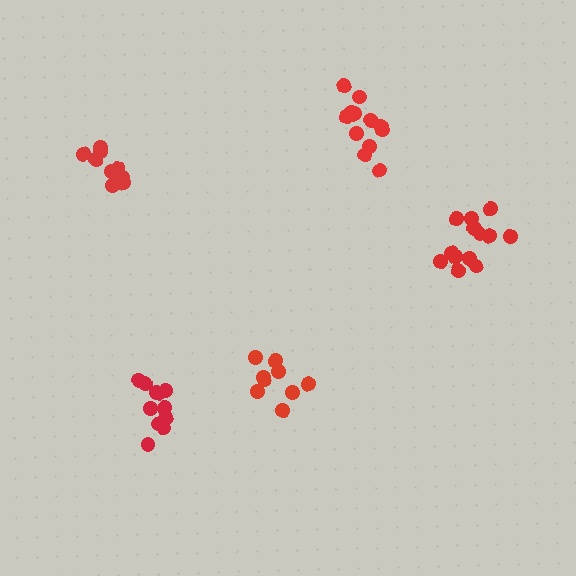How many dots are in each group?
Group 1: 14 dots, Group 2: 11 dots, Group 3: 13 dots, Group 4: 9 dots, Group 5: 9 dots (56 total).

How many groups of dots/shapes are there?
There are 5 groups.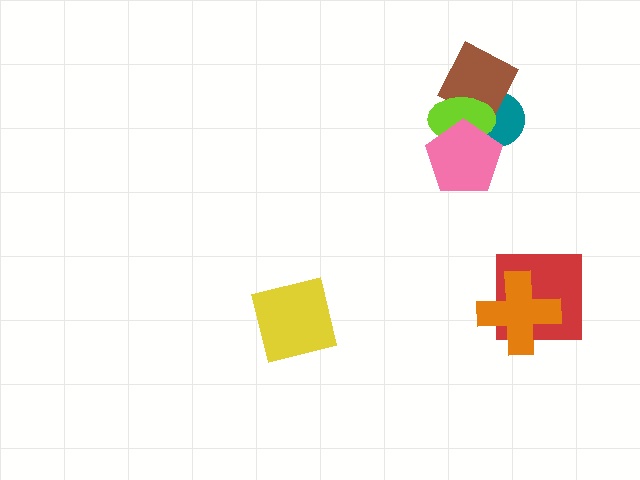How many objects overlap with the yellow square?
0 objects overlap with the yellow square.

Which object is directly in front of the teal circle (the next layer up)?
The brown diamond is directly in front of the teal circle.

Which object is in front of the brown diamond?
The lime ellipse is in front of the brown diamond.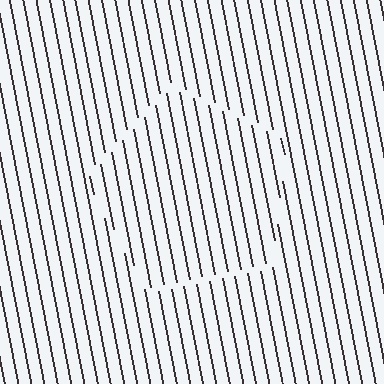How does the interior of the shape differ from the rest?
The interior of the shape contains the same grating, shifted by half a period — the contour is defined by the phase discontinuity where line-ends from the inner and outer gratings abut.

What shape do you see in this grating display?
An illusory pentagon. The interior of the shape contains the same grating, shifted by half a period — the contour is defined by the phase discontinuity where line-ends from the inner and outer gratings abut.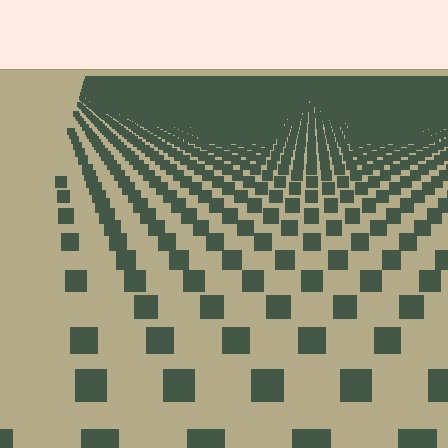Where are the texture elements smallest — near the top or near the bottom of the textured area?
Near the top.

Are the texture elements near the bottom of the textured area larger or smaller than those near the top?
Larger. Near the bottom, elements are closer to the viewer and appear at a bigger on-screen size.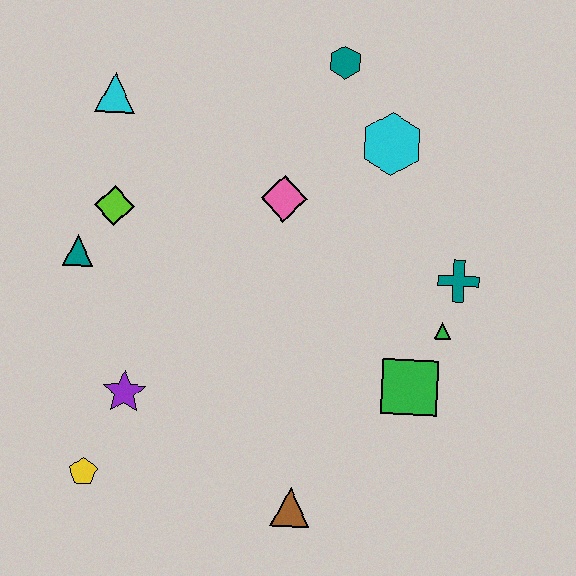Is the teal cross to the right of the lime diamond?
Yes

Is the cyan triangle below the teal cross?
No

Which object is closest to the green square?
The green triangle is closest to the green square.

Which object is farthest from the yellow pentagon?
The teal hexagon is farthest from the yellow pentagon.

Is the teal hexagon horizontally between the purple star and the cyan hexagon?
Yes